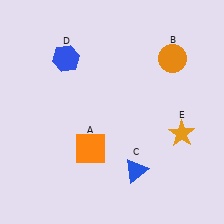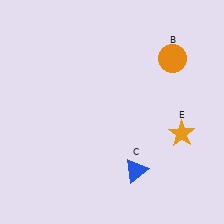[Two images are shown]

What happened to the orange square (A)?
The orange square (A) was removed in Image 2. It was in the bottom-left area of Image 1.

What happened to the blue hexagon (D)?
The blue hexagon (D) was removed in Image 2. It was in the top-left area of Image 1.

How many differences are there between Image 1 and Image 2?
There are 2 differences between the two images.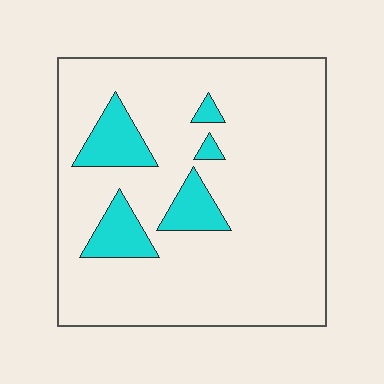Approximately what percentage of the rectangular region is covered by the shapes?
Approximately 15%.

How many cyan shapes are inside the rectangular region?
5.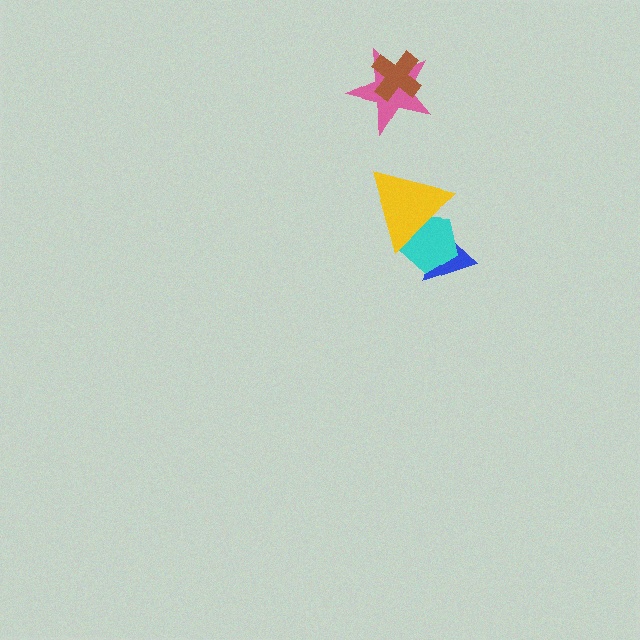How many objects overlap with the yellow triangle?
2 objects overlap with the yellow triangle.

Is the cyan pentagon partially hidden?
Yes, it is partially covered by another shape.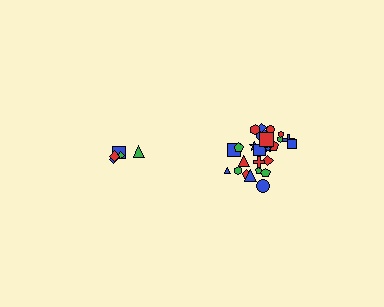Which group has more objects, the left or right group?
The right group.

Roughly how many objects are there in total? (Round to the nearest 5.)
Roughly 30 objects in total.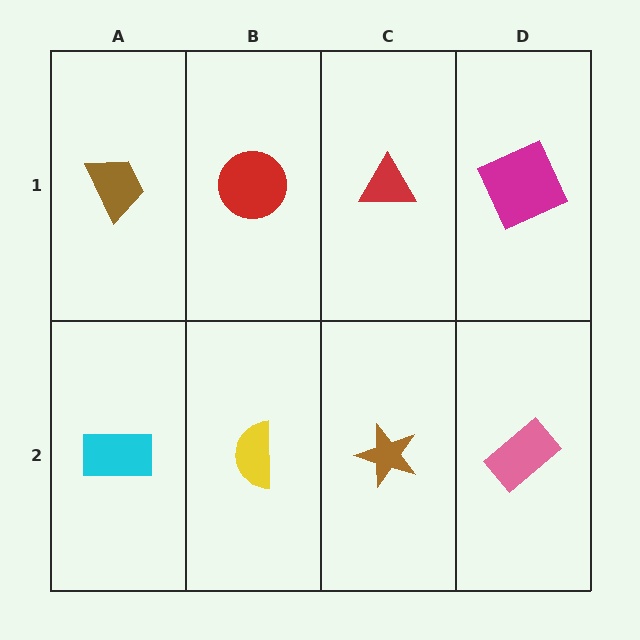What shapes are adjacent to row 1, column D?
A pink rectangle (row 2, column D), a red triangle (row 1, column C).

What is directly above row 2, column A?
A brown trapezoid.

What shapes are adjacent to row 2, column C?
A red triangle (row 1, column C), a yellow semicircle (row 2, column B), a pink rectangle (row 2, column D).